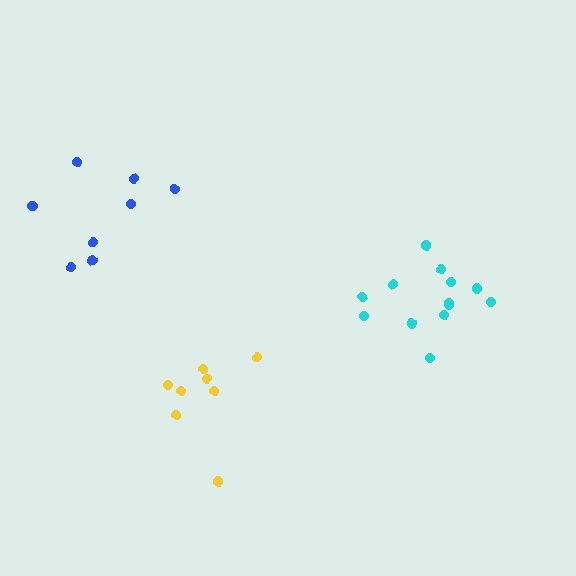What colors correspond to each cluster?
The clusters are colored: yellow, blue, cyan.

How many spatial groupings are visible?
There are 3 spatial groupings.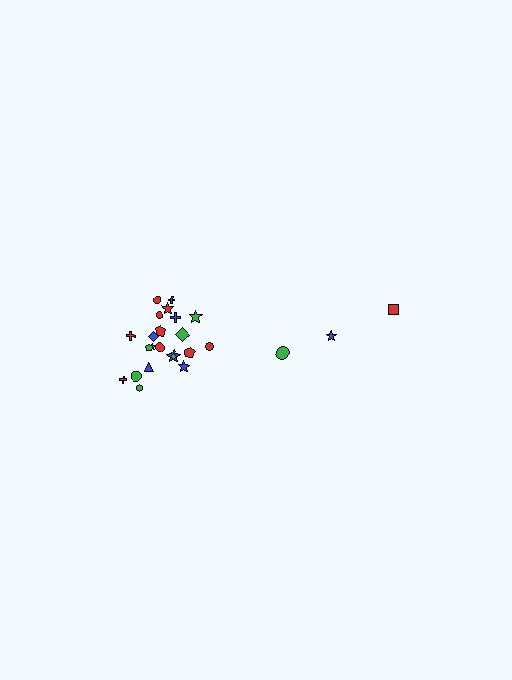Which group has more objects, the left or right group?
The left group.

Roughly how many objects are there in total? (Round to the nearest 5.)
Roughly 25 objects in total.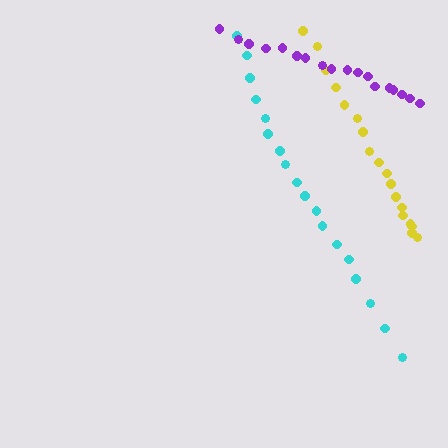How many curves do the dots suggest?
There are 3 distinct paths.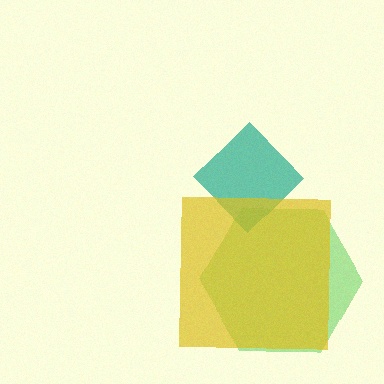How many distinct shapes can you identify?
There are 3 distinct shapes: a green hexagon, a teal diamond, a yellow square.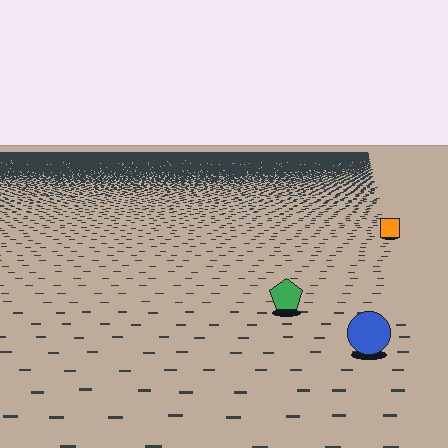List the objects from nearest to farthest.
From nearest to farthest: the blue circle, the green pentagon, the orange square.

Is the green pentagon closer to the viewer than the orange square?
Yes. The green pentagon is closer — you can tell from the texture gradient: the ground texture is coarser near it.